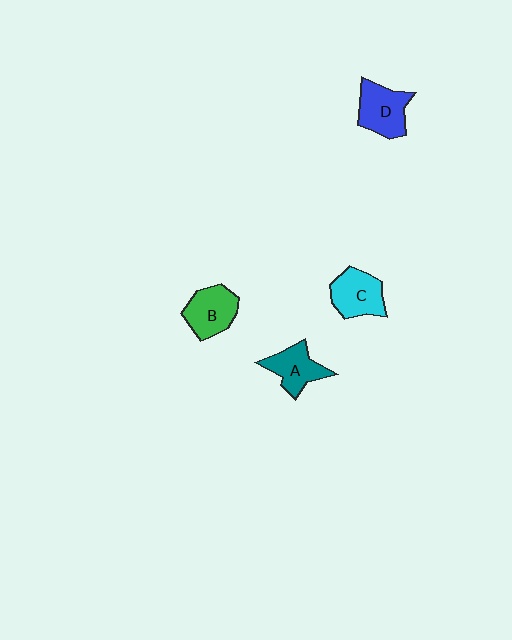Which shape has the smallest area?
Shape A (teal).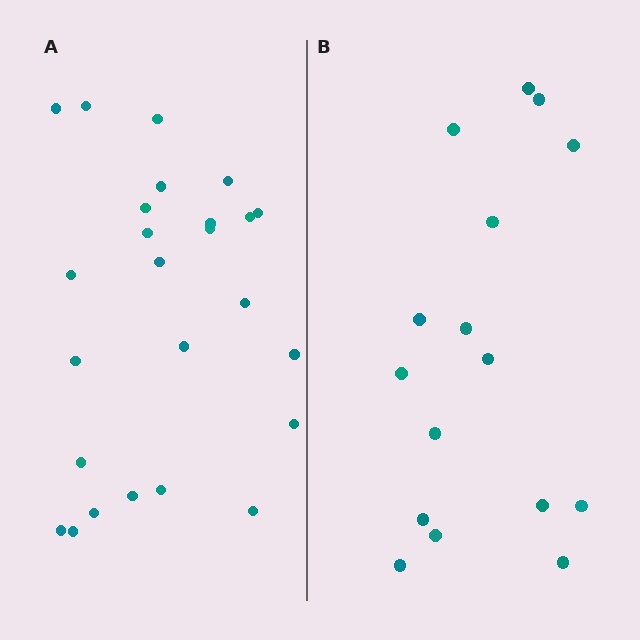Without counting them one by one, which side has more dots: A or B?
Region A (the left region) has more dots.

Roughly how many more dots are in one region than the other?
Region A has roughly 8 or so more dots than region B.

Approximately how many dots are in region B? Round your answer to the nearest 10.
About 20 dots. (The exact count is 16, which rounds to 20.)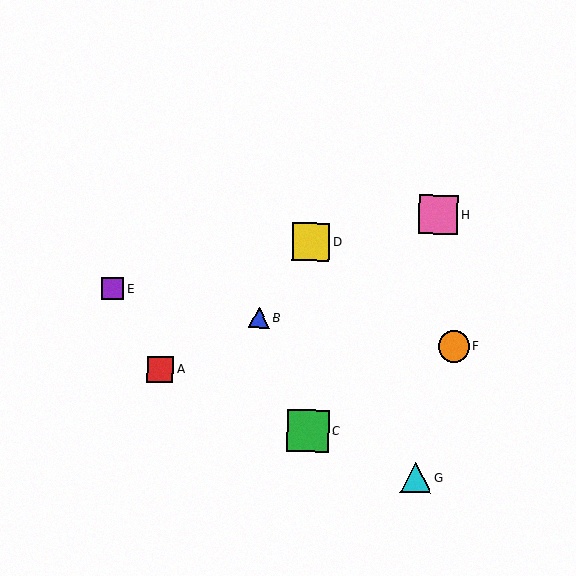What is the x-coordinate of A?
Object A is at x≈160.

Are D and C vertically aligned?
Yes, both are at x≈311.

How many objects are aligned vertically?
2 objects (C, D) are aligned vertically.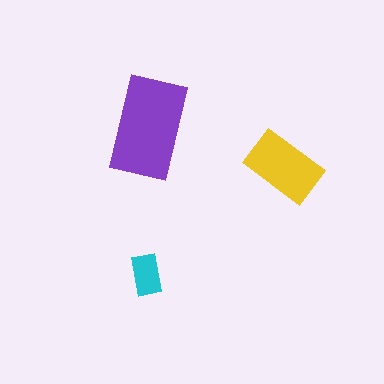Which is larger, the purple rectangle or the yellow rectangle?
The purple one.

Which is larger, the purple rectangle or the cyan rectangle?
The purple one.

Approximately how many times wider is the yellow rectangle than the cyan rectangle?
About 2 times wider.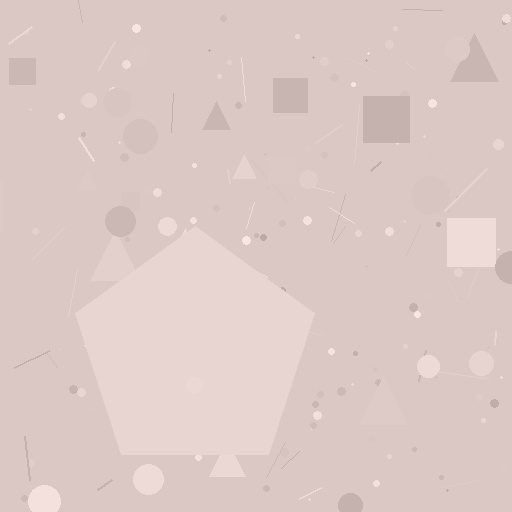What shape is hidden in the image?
A pentagon is hidden in the image.